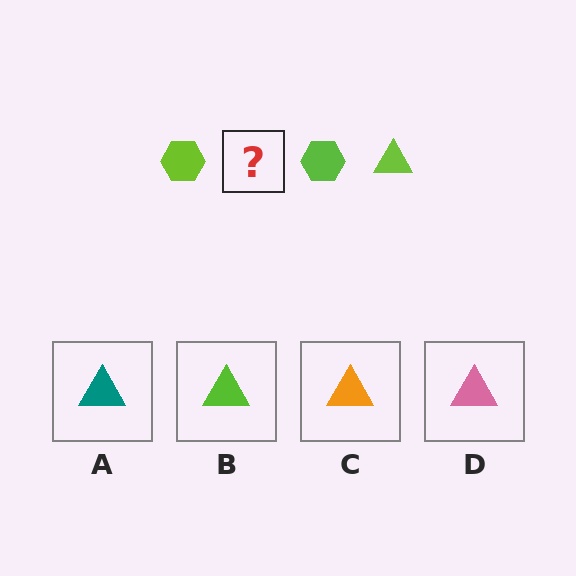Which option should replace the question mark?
Option B.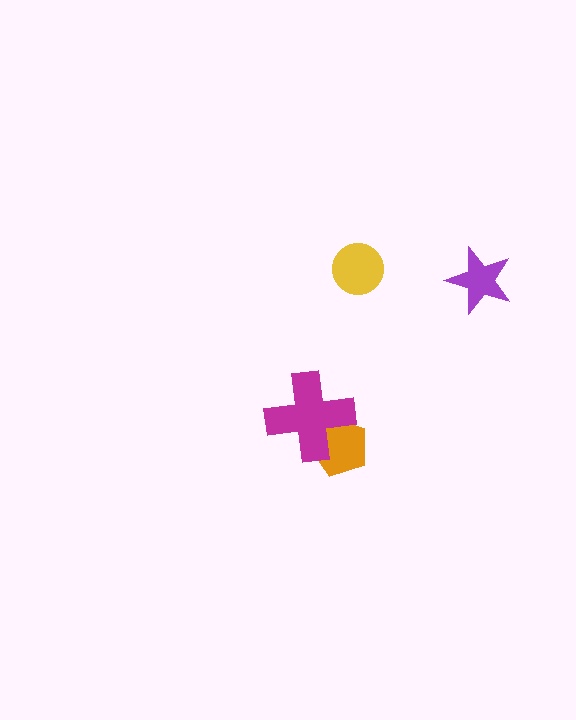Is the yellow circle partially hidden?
No, no other shape covers it.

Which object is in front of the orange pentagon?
The magenta cross is in front of the orange pentagon.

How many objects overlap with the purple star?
0 objects overlap with the purple star.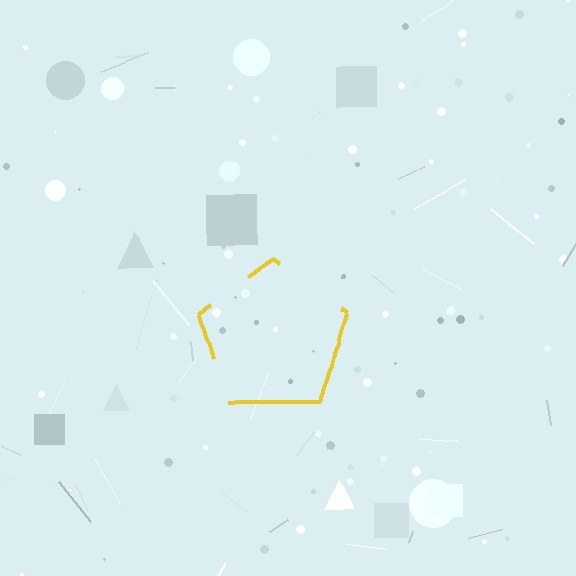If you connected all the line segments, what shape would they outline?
They would outline a pentagon.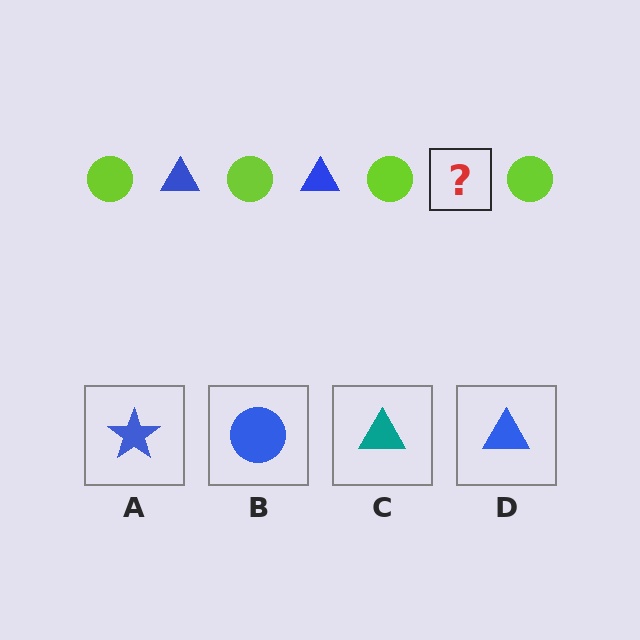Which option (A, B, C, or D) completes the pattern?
D.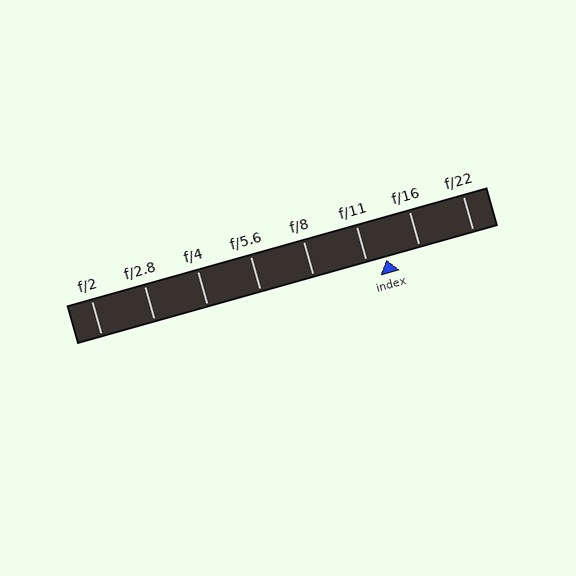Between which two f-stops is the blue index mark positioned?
The index mark is between f/11 and f/16.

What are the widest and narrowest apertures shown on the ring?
The widest aperture shown is f/2 and the narrowest is f/22.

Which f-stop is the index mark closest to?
The index mark is closest to f/11.